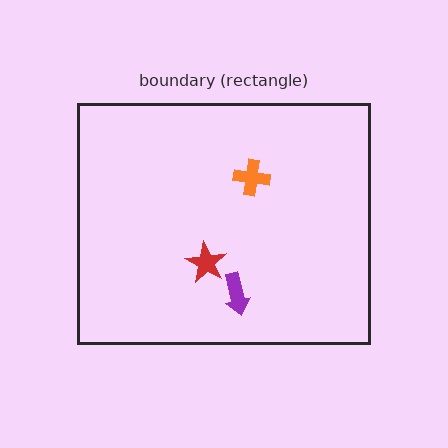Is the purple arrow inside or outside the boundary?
Inside.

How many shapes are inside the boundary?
3 inside, 0 outside.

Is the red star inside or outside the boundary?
Inside.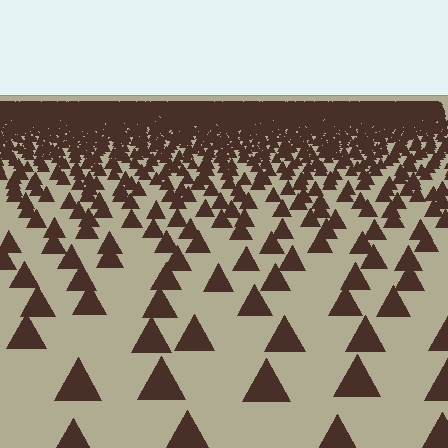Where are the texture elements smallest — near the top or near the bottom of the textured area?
Near the top.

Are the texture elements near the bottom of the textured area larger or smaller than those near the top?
Larger. Near the bottom, elements are closer to the viewer and appear at a bigger on-screen size.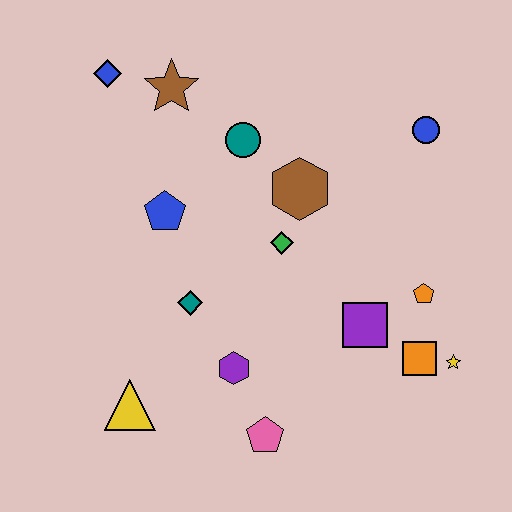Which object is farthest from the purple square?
The blue diamond is farthest from the purple square.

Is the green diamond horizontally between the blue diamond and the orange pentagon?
Yes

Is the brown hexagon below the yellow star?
No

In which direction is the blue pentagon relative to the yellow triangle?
The blue pentagon is above the yellow triangle.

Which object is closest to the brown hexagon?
The green diamond is closest to the brown hexagon.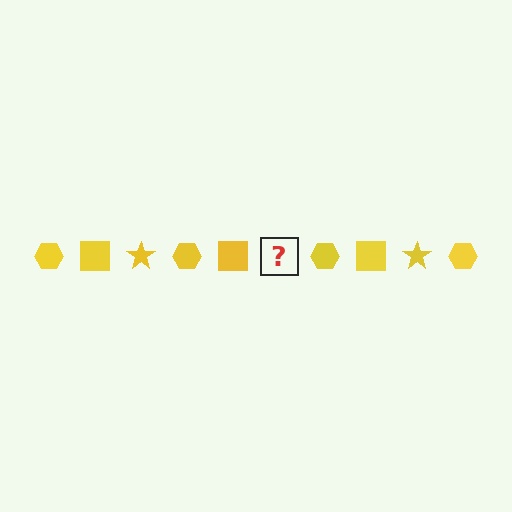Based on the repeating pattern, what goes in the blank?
The blank should be a yellow star.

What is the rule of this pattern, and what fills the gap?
The rule is that the pattern cycles through hexagon, square, star shapes in yellow. The gap should be filled with a yellow star.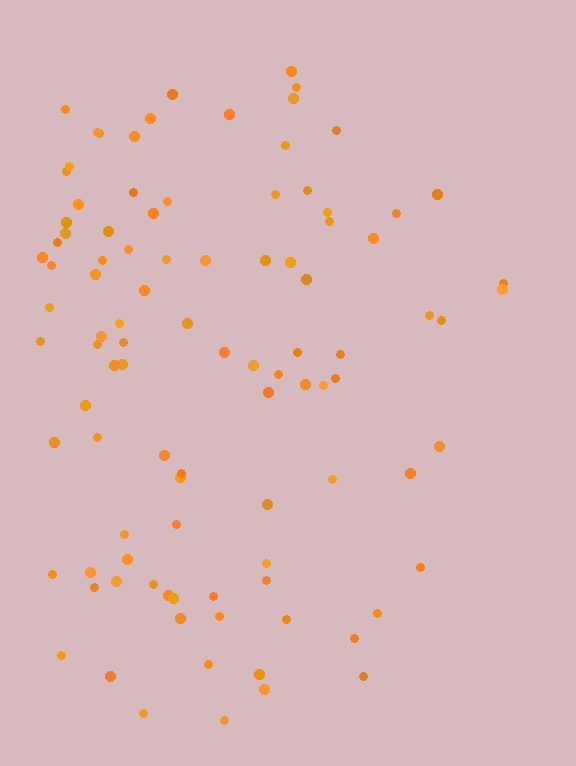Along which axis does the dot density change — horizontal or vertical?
Horizontal.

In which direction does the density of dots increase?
From right to left, with the left side densest.